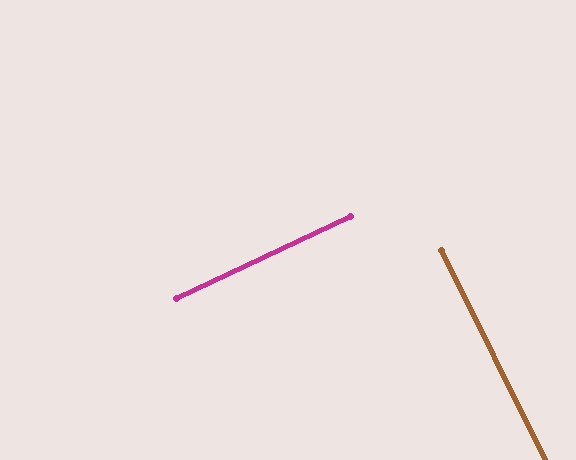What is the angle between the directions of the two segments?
Approximately 89 degrees.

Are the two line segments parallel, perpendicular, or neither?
Perpendicular — they meet at approximately 89°.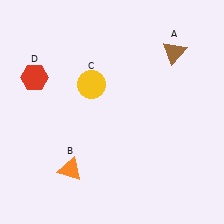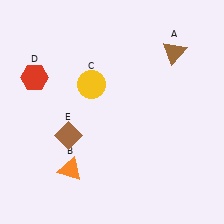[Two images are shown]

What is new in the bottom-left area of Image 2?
A brown diamond (E) was added in the bottom-left area of Image 2.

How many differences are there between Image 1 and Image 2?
There is 1 difference between the two images.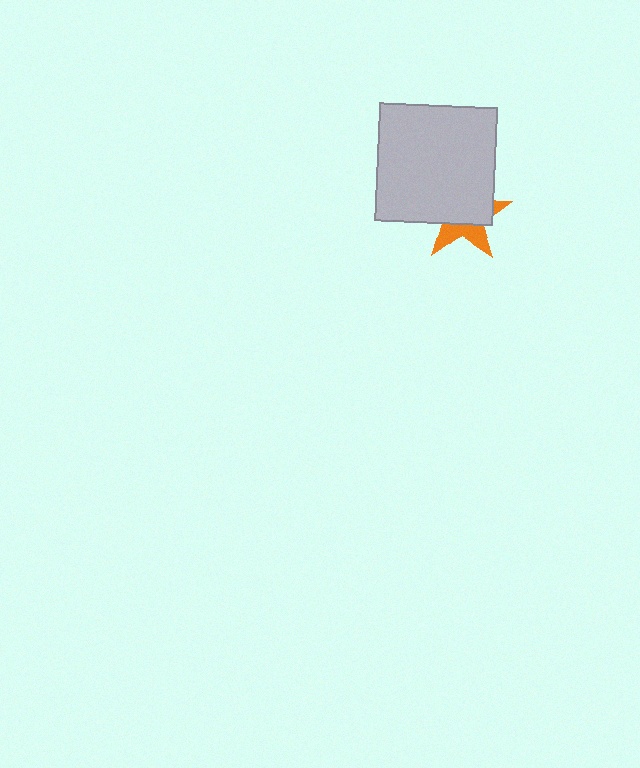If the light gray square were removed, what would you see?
You would see the complete orange star.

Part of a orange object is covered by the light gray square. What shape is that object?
It is a star.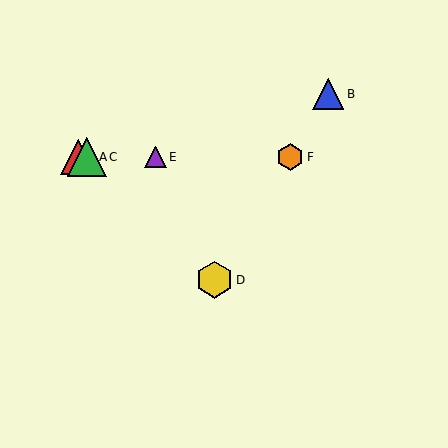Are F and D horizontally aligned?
No, F is at y≈157 and D is at y≈280.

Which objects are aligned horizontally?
Objects A, C, E, F are aligned horizontally.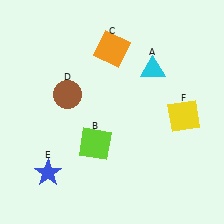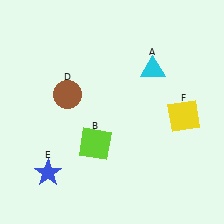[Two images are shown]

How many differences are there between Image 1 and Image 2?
There is 1 difference between the two images.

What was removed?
The orange square (C) was removed in Image 2.